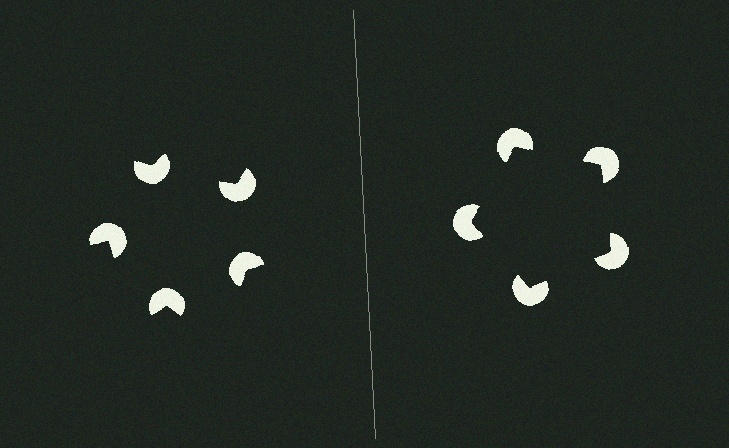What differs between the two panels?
The pac-man discs are positioned identically on both sides; only the wedge orientations differ. On the right they align to a pentagon; on the left they are misaligned.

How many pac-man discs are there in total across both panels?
10 — 5 on each side.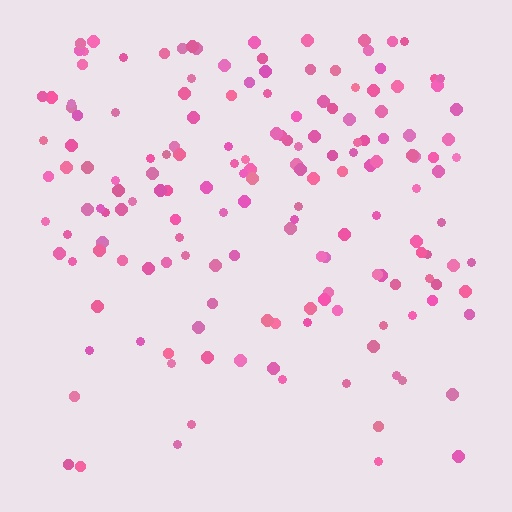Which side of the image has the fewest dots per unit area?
The bottom.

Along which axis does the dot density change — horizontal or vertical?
Vertical.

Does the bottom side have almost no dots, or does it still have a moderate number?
Still a moderate number, just noticeably fewer than the top.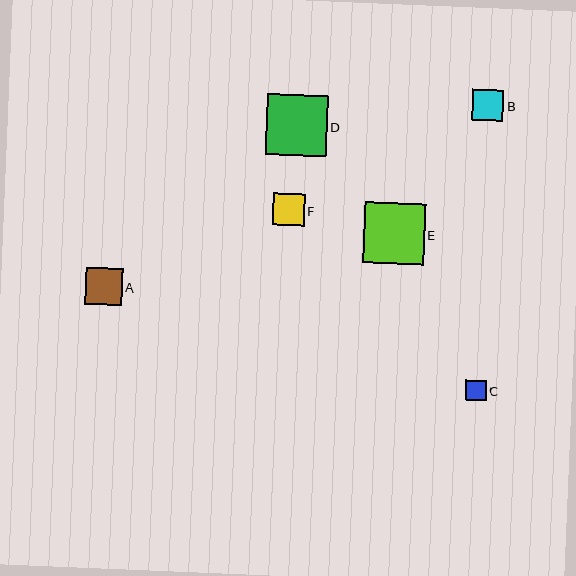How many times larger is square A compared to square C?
Square A is approximately 1.8 times the size of square C.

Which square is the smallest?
Square C is the smallest with a size of approximately 20 pixels.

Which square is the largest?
Square D is the largest with a size of approximately 61 pixels.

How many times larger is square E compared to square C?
Square E is approximately 3.0 times the size of square C.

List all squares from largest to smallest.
From largest to smallest: D, E, A, F, B, C.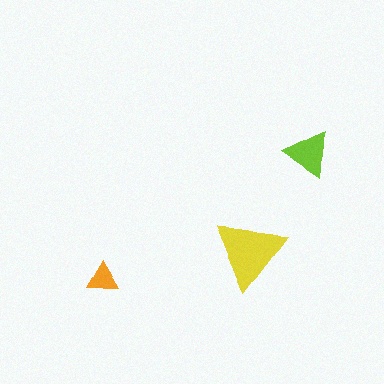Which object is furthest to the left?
The orange triangle is leftmost.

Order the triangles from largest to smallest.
the yellow one, the lime one, the orange one.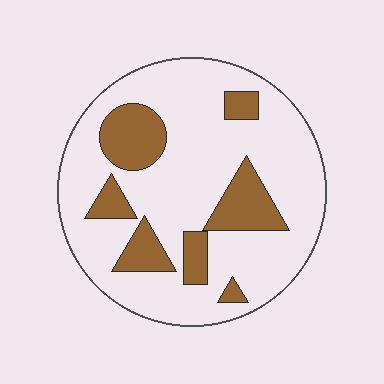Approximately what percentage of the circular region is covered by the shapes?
Approximately 25%.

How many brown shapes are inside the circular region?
7.